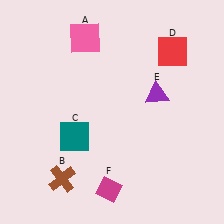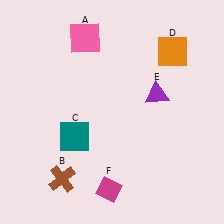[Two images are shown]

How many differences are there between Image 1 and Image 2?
There is 1 difference between the two images.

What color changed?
The square (D) changed from red in Image 1 to orange in Image 2.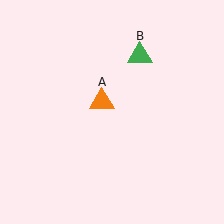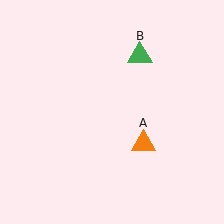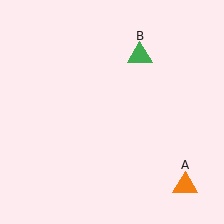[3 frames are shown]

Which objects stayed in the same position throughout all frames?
Green triangle (object B) remained stationary.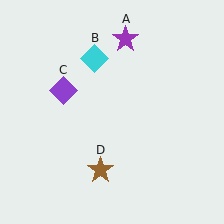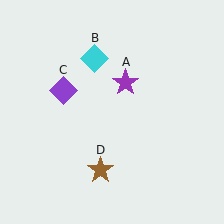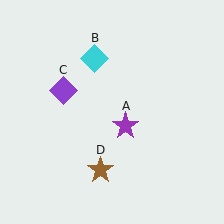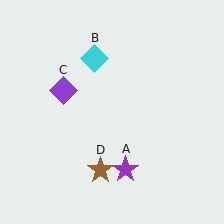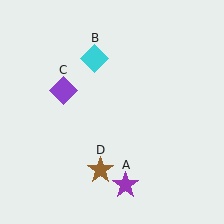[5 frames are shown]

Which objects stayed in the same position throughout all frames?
Cyan diamond (object B) and purple diamond (object C) and brown star (object D) remained stationary.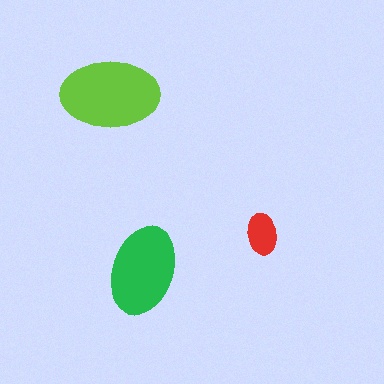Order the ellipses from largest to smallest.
the lime one, the green one, the red one.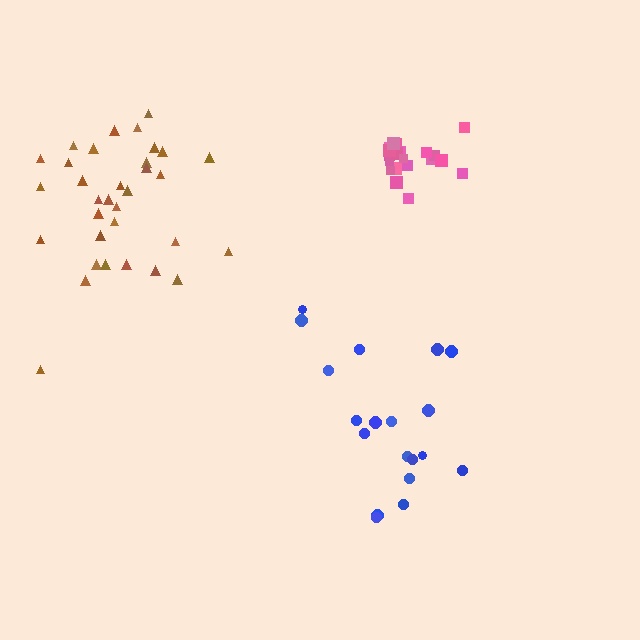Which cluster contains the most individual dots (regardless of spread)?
Brown (33).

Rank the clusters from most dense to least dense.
pink, brown, blue.